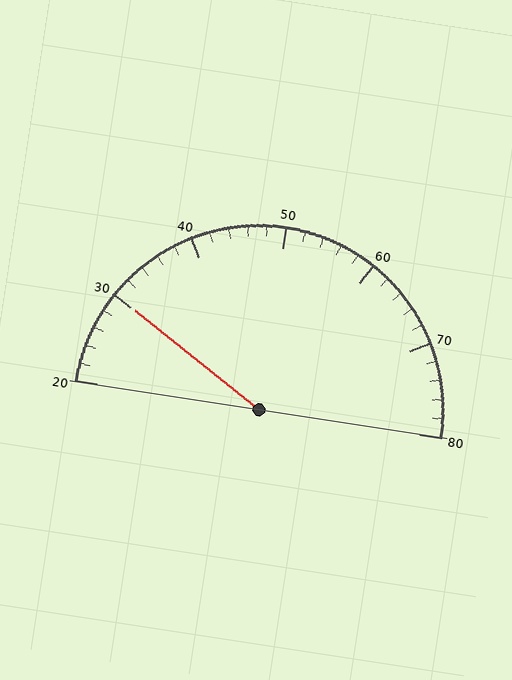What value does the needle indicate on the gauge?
The needle indicates approximately 30.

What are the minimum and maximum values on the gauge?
The gauge ranges from 20 to 80.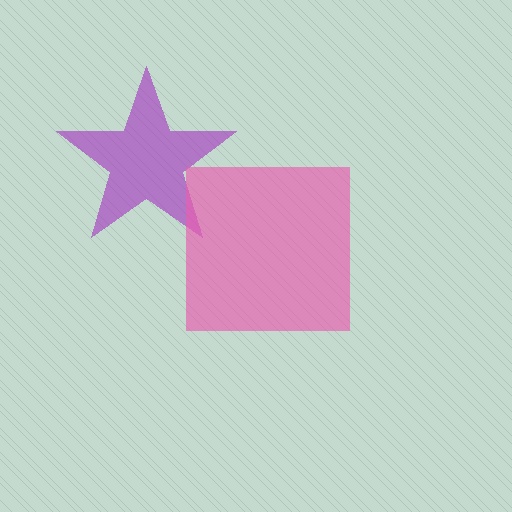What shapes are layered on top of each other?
The layered shapes are: a purple star, a pink square.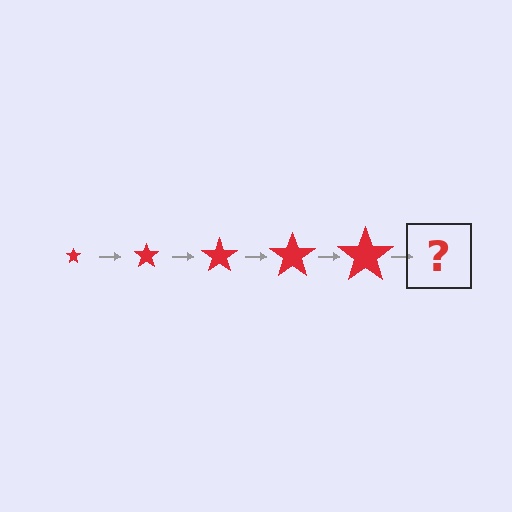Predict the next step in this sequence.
The next step is a red star, larger than the previous one.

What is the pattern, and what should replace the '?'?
The pattern is that the star gets progressively larger each step. The '?' should be a red star, larger than the previous one.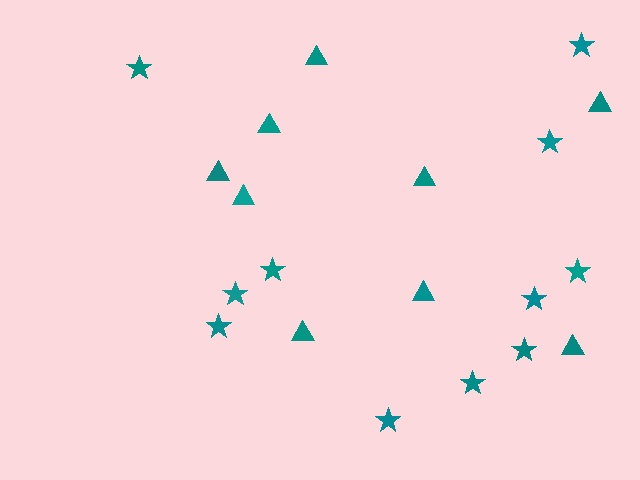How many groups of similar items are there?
There are 2 groups: one group of stars (11) and one group of triangles (9).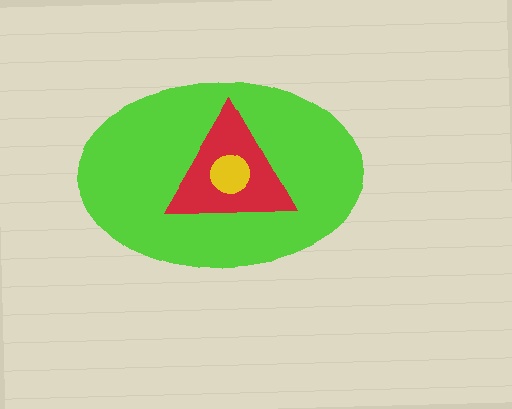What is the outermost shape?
The lime ellipse.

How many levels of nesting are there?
3.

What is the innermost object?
The yellow circle.